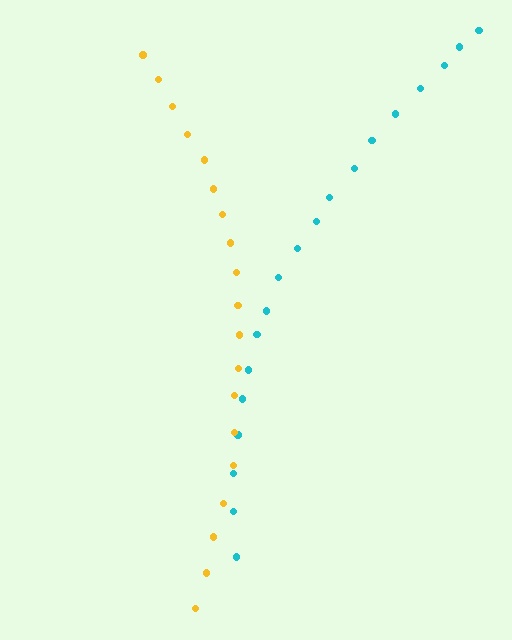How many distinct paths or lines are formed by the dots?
There are 2 distinct paths.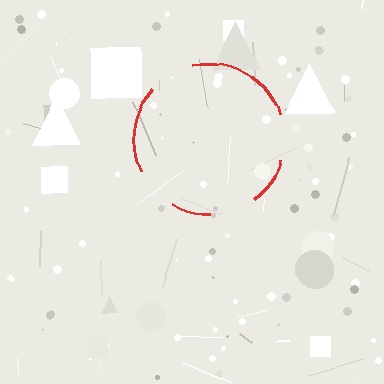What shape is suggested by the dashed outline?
The dashed outline suggests a circle.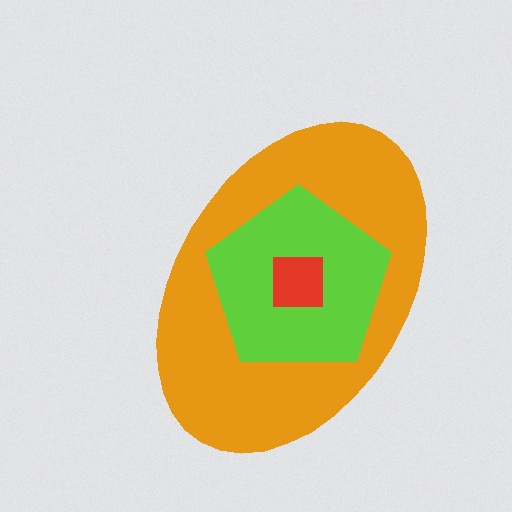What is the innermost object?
The red square.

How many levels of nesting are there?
3.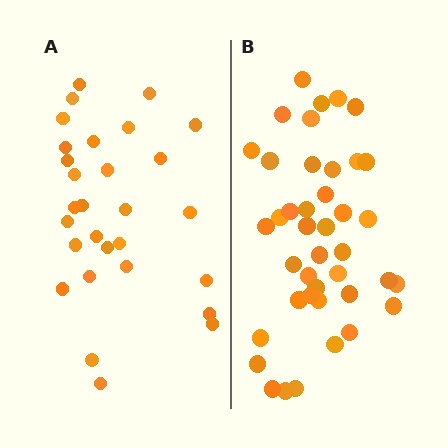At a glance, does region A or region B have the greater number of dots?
Region B (the right region) has more dots.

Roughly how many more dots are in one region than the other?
Region B has roughly 12 or so more dots than region A.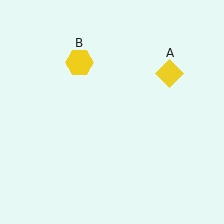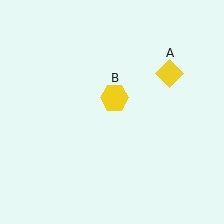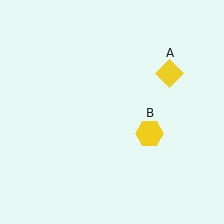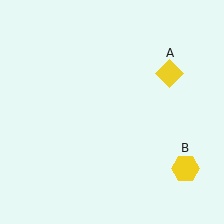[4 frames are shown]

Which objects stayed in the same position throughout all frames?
Yellow diamond (object A) remained stationary.